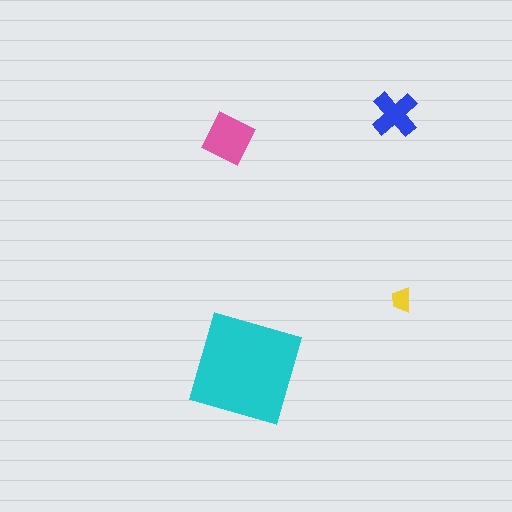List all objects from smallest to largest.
The yellow trapezoid, the blue cross, the pink square, the cyan diamond.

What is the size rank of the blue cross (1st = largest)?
3rd.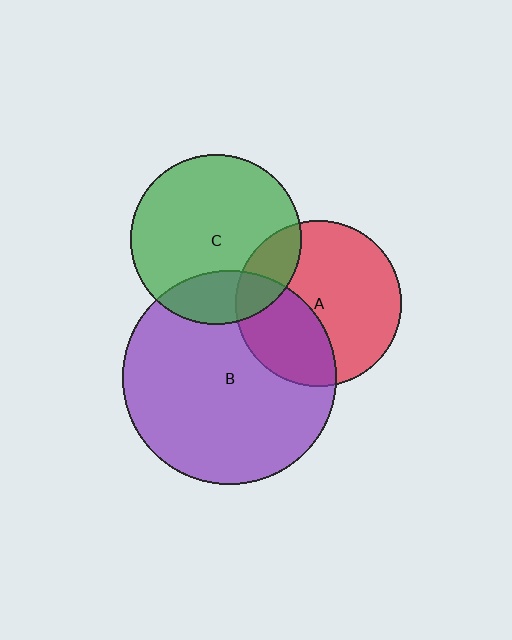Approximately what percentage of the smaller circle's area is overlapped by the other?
Approximately 15%.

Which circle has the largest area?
Circle B (purple).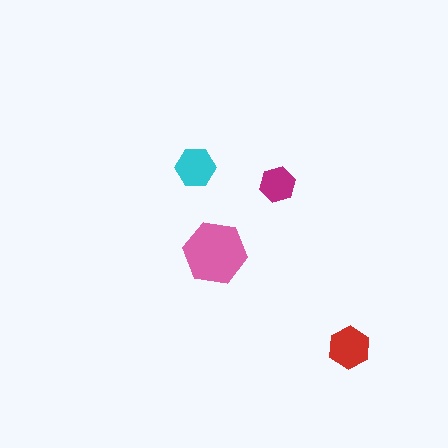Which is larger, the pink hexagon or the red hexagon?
The pink one.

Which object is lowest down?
The red hexagon is bottommost.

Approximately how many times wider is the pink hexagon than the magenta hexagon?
About 2 times wider.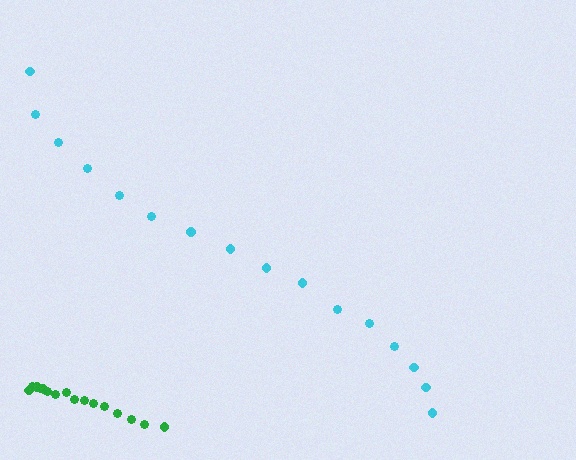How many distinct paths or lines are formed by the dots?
There are 2 distinct paths.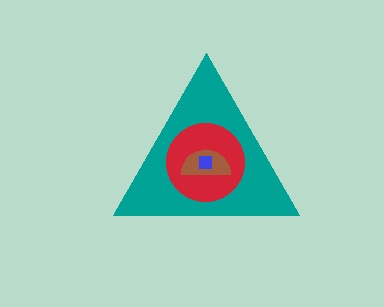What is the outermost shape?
The teal triangle.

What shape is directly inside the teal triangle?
The red circle.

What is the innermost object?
The blue square.